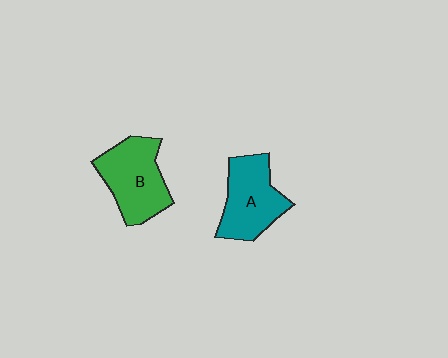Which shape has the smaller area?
Shape A (teal).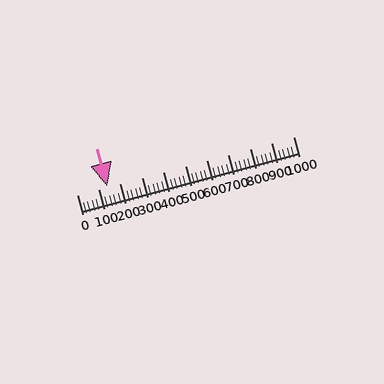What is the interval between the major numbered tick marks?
The major tick marks are spaced 100 units apart.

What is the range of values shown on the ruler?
The ruler shows values from 0 to 1000.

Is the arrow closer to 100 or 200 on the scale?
The arrow is closer to 100.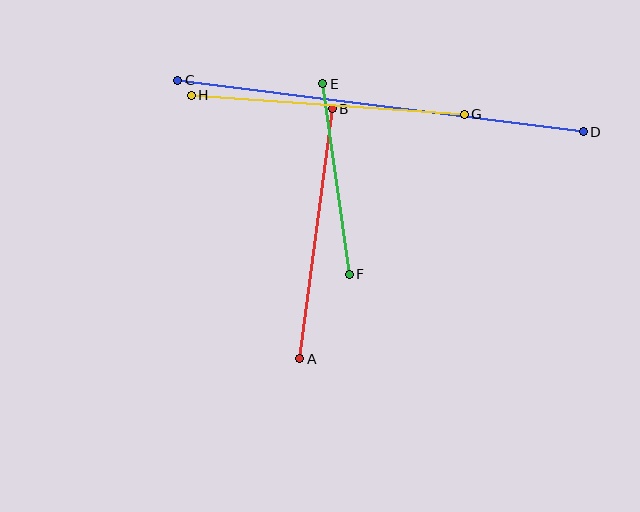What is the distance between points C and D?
The distance is approximately 409 pixels.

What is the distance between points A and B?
The distance is approximately 252 pixels.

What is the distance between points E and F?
The distance is approximately 192 pixels.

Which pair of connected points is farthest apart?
Points C and D are farthest apart.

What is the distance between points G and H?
The distance is approximately 274 pixels.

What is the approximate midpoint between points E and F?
The midpoint is at approximately (336, 179) pixels.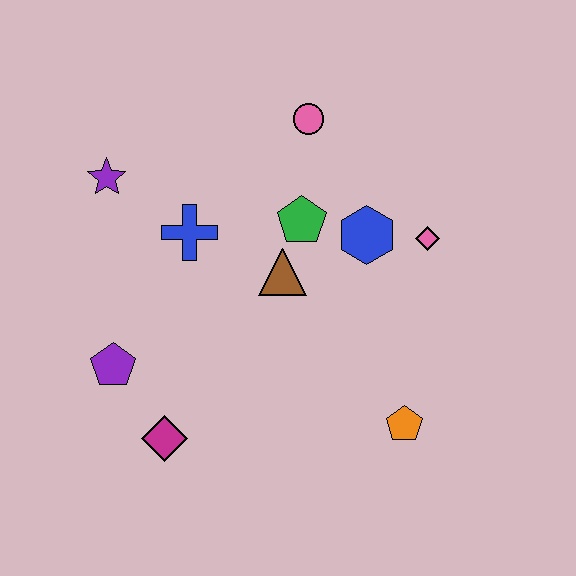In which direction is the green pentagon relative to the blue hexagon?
The green pentagon is to the left of the blue hexagon.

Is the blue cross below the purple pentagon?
No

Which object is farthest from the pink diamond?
The purple pentagon is farthest from the pink diamond.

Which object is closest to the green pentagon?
The brown triangle is closest to the green pentagon.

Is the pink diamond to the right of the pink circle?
Yes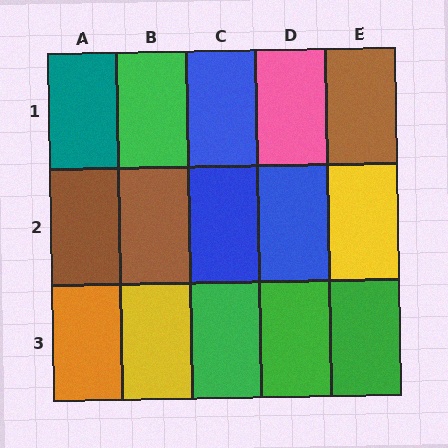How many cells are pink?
1 cell is pink.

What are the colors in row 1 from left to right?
Teal, green, blue, pink, brown.